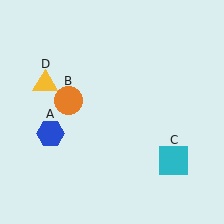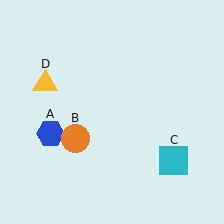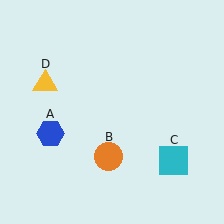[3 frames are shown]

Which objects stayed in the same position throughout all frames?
Blue hexagon (object A) and cyan square (object C) and yellow triangle (object D) remained stationary.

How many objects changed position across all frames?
1 object changed position: orange circle (object B).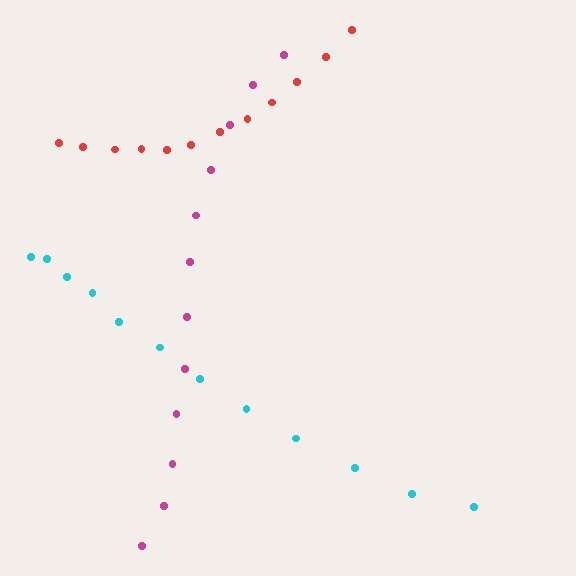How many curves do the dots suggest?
There are 3 distinct paths.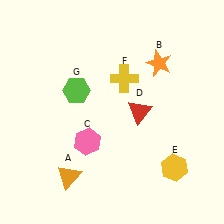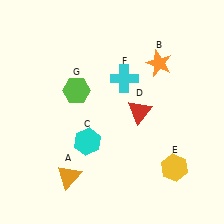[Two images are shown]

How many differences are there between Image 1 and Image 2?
There are 2 differences between the two images.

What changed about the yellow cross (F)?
In Image 1, F is yellow. In Image 2, it changed to cyan.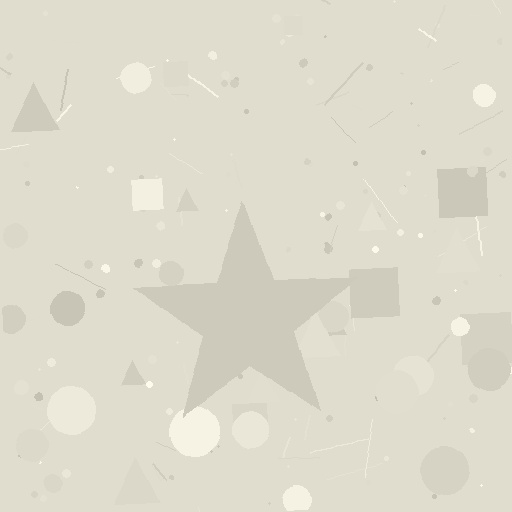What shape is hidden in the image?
A star is hidden in the image.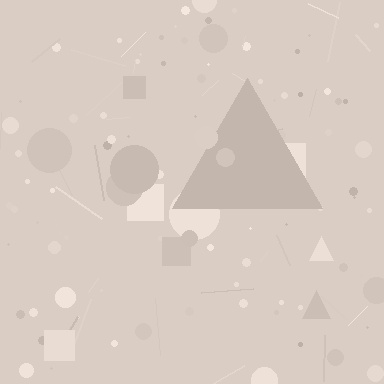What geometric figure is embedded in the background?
A triangle is embedded in the background.